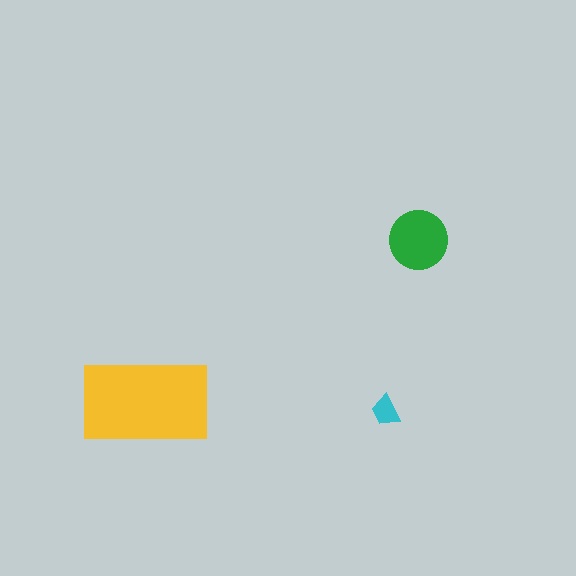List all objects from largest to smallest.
The yellow rectangle, the green circle, the cyan trapezoid.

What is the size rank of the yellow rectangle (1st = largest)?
1st.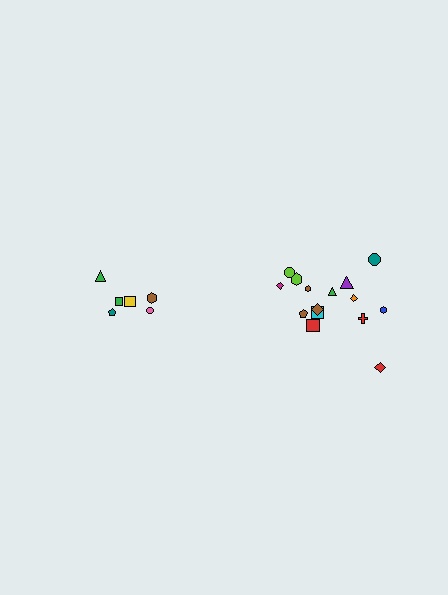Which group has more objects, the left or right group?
The right group.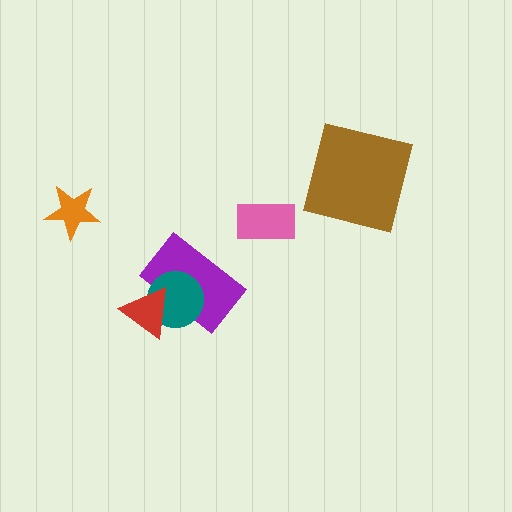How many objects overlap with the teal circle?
2 objects overlap with the teal circle.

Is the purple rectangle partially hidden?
Yes, it is partially covered by another shape.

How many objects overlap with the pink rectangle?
0 objects overlap with the pink rectangle.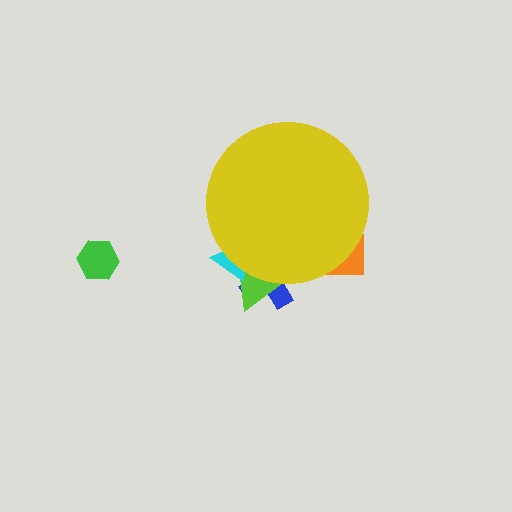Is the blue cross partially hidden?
Yes, the blue cross is partially hidden behind the yellow circle.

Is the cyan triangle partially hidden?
Yes, the cyan triangle is partially hidden behind the yellow circle.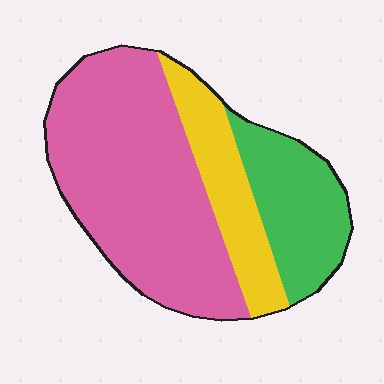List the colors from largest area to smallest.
From largest to smallest: pink, green, yellow.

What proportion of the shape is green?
Green covers 23% of the shape.